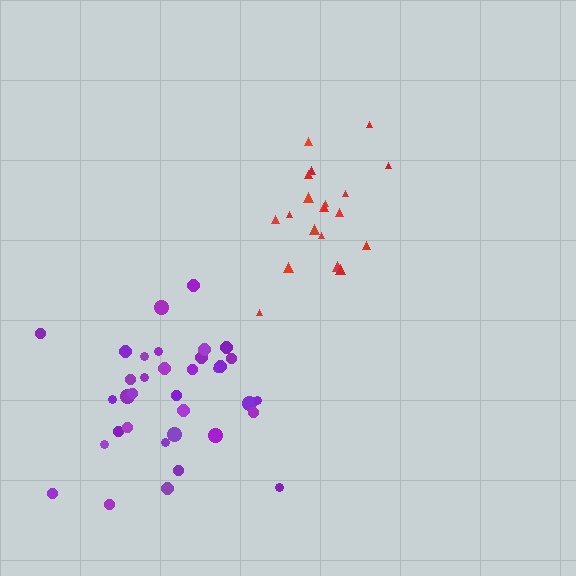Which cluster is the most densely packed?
Red.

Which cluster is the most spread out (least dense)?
Purple.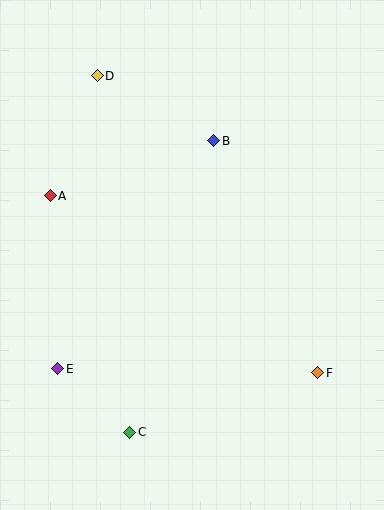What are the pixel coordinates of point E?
Point E is at (58, 369).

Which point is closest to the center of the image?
Point B at (214, 141) is closest to the center.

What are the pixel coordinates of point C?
Point C is at (130, 432).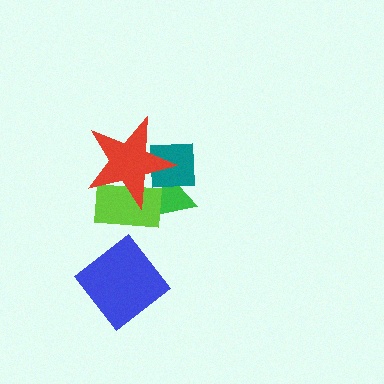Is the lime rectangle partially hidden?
Yes, it is partially covered by another shape.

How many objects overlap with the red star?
3 objects overlap with the red star.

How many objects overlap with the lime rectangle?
2 objects overlap with the lime rectangle.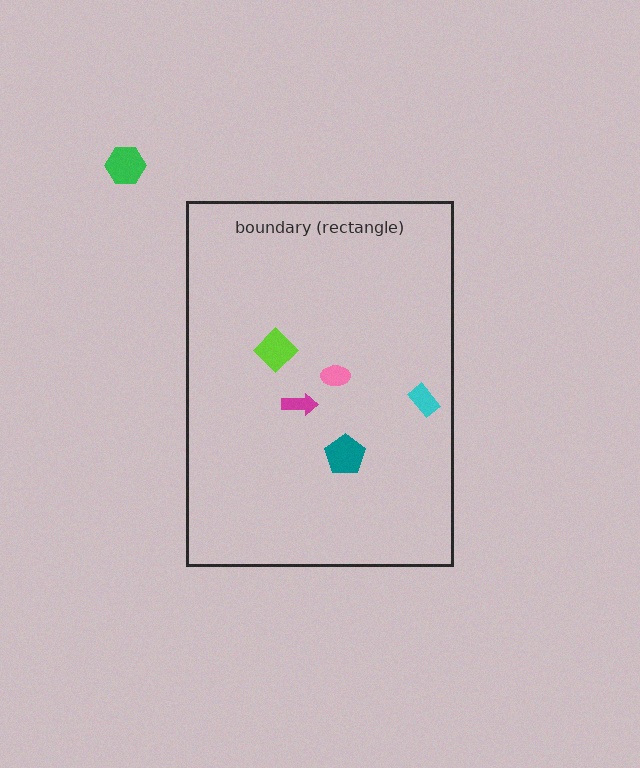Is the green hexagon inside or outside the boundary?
Outside.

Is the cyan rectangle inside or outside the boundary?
Inside.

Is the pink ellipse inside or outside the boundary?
Inside.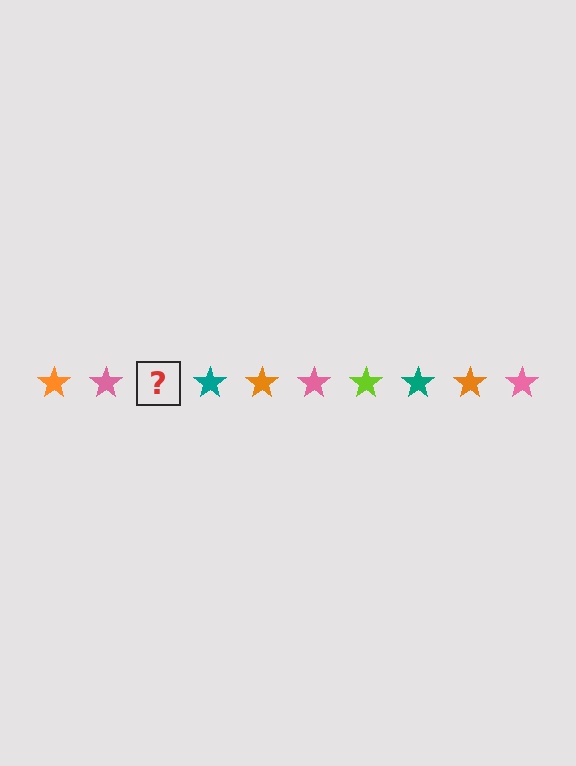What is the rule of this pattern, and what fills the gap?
The rule is that the pattern cycles through orange, pink, lime, teal stars. The gap should be filled with a lime star.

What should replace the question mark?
The question mark should be replaced with a lime star.